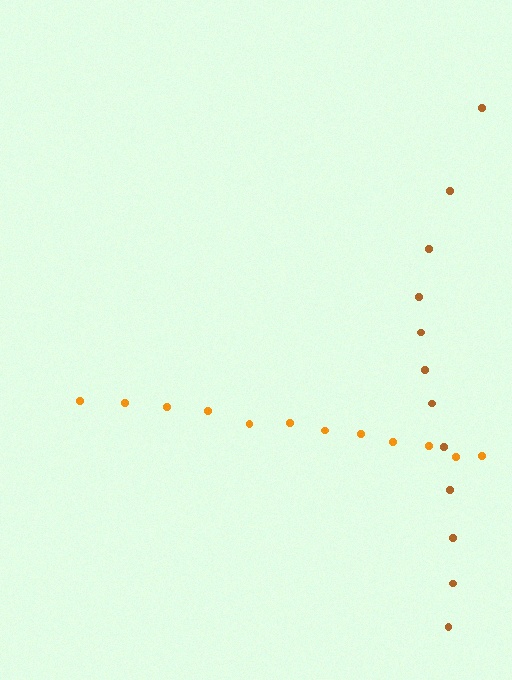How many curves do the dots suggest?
There are 2 distinct paths.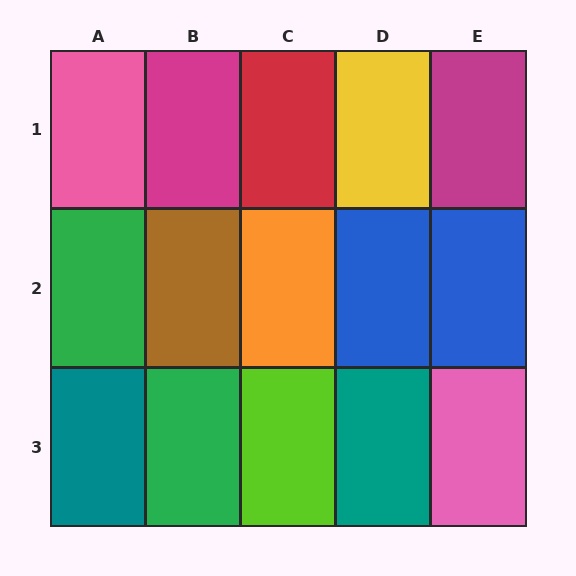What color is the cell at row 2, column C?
Orange.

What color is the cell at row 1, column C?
Red.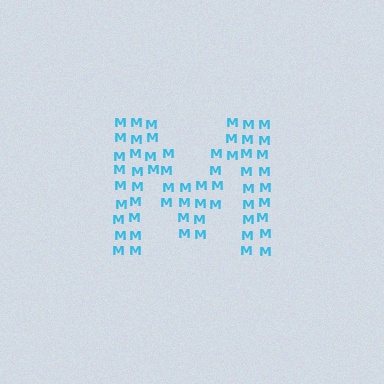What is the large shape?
The large shape is the letter M.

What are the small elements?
The small elements are letter M's.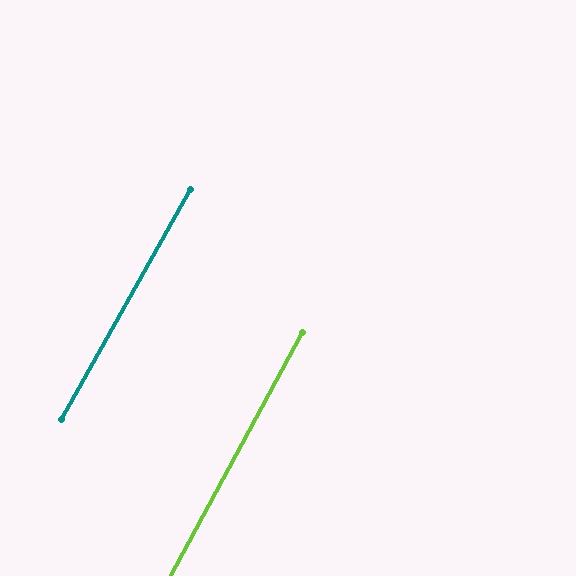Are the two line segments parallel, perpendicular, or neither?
Parallel — their directions differ by only 0.9°.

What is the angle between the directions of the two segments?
Approximately 1 degree.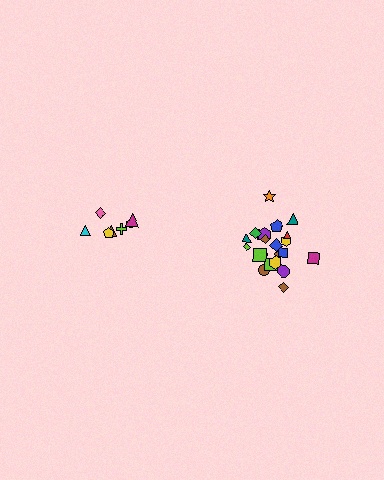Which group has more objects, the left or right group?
The right group.